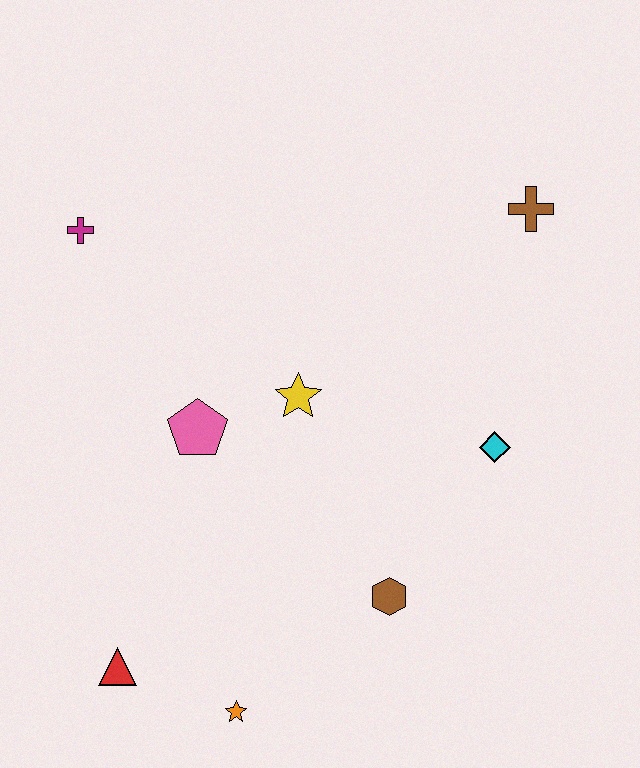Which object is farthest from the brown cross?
The red triangle is farthest from the brown cross.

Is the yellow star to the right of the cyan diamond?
No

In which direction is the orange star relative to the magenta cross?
The orange star is below the magenta cross.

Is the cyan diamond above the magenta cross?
No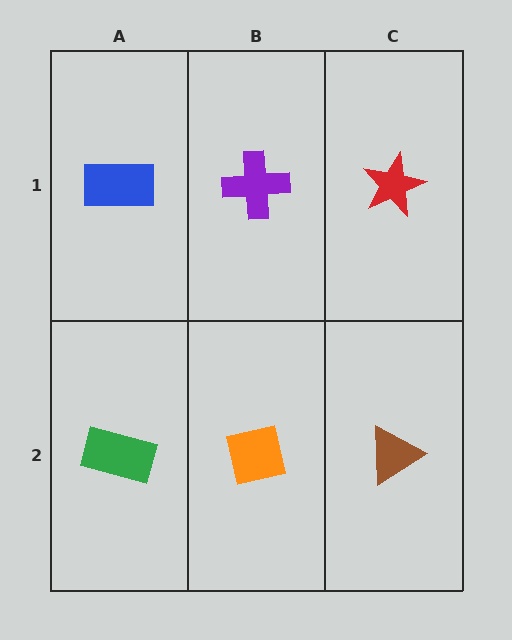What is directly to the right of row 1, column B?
A red star.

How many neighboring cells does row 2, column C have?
2.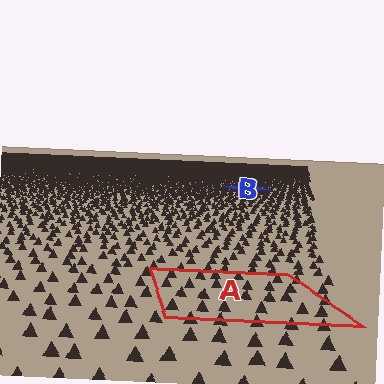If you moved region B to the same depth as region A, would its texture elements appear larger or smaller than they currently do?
They would appear larger. At a closer depth, the same texture elements are projected at a bigger on-screen size.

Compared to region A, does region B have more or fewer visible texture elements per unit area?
Region B has more texture elements per unit area — they are packed more densely because it is farther away.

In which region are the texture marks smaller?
The texture marks are smaller in region B, because it is farther away.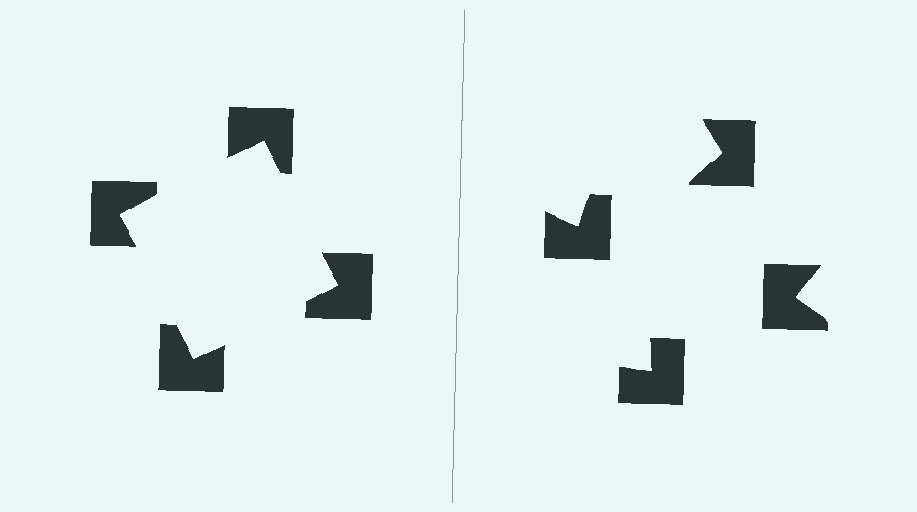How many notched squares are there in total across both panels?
8 — 4 on each side.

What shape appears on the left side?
An illusory square.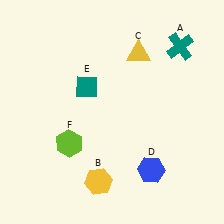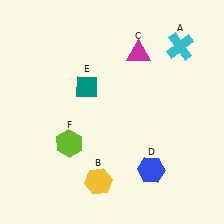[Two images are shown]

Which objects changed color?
A changed from teal to cyan. C changed from yellow to magenta.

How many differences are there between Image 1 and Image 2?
There are 2 differences between the two images.